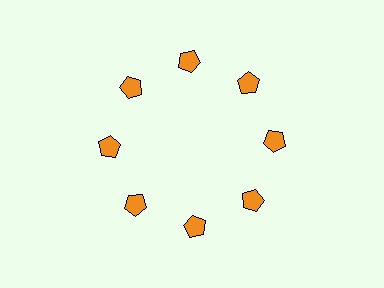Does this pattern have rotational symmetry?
Yes, this pattern has 8-fold rotational symmetry. It looks the same after rotating 45 degrees around the center.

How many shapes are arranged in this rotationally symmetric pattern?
There are 8 shapes, arranged in 8 groups of 1.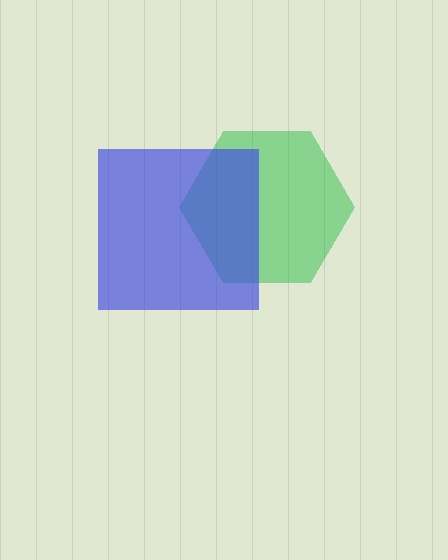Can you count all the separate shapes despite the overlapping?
Yes, there are 2 separate shapes.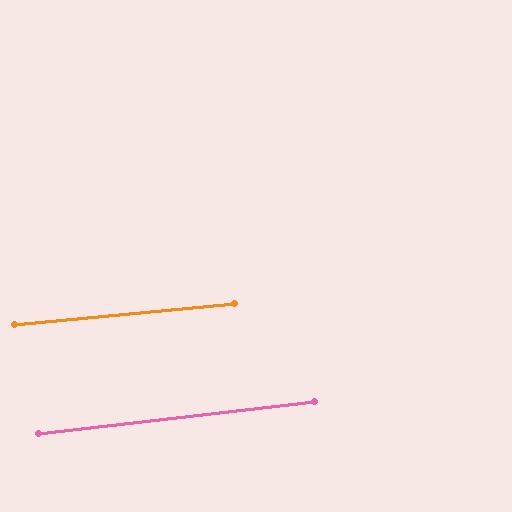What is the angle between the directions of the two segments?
Approximately 1 degree.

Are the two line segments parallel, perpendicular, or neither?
Parallel — their directions differ by only 1.2°.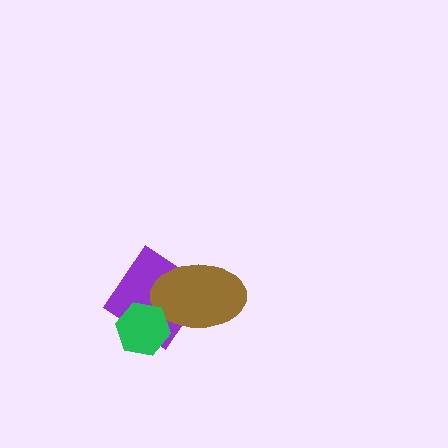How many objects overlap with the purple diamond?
2 objects overlap with the purple diamond.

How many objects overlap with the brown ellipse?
2 objects overlap with the brown ellipse.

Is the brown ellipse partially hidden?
Yes, it is partially covered by another shape.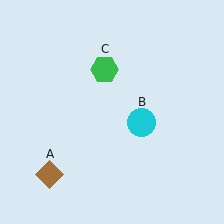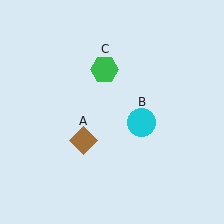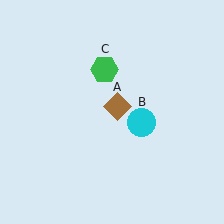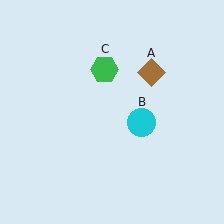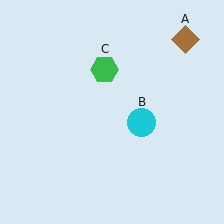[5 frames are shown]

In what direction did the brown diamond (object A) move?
The brown diamond (object A) moved up and to the right.